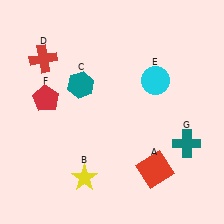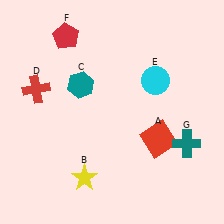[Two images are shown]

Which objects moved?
The objects that moved are: the red square (A), the red cross (D), the red pentagon (F).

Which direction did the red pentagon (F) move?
The red pentagon (F) moved up.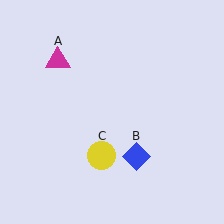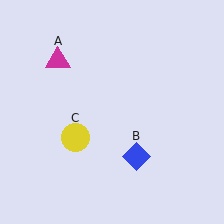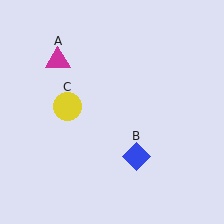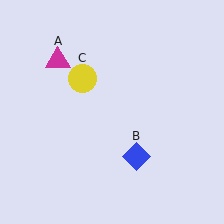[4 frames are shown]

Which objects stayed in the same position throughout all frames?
Magenta triangle (object A) and blue diamond (object B) remained stationary.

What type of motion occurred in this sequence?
The yellow circle (object C) rotated clockwise around the center of the scene.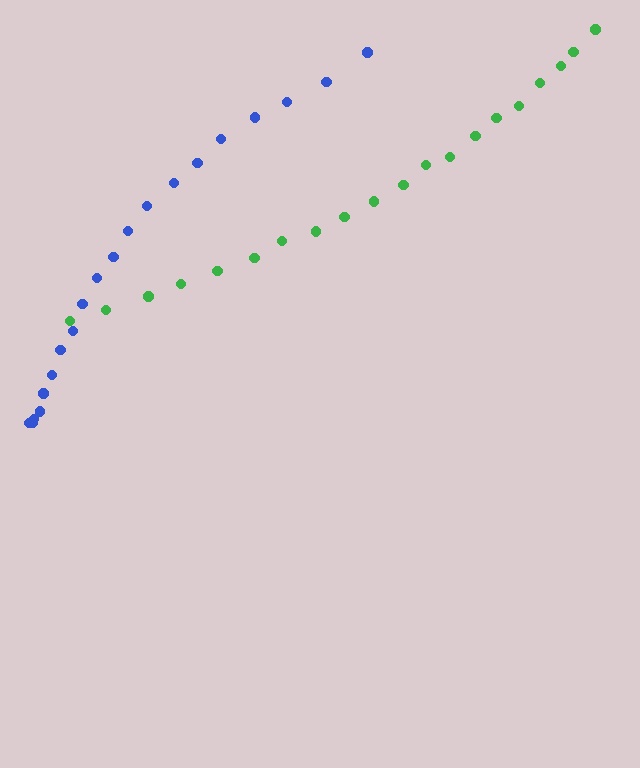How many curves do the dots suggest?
There are 2 distinct paths.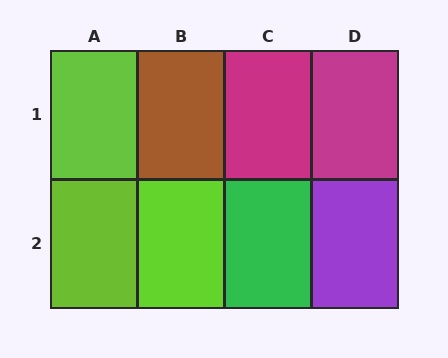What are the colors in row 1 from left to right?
Lime, brown, magenta, magenta.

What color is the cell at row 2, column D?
Purple.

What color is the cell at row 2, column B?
Lime.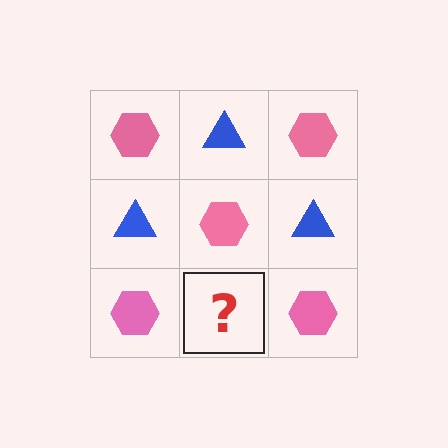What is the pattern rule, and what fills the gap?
The rule is that it alternates pink hexagon and blue triangle in a checkerboard pattern. The gap should be filled with a blue triangle.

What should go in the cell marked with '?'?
The missing cell should contain a blue triangle.